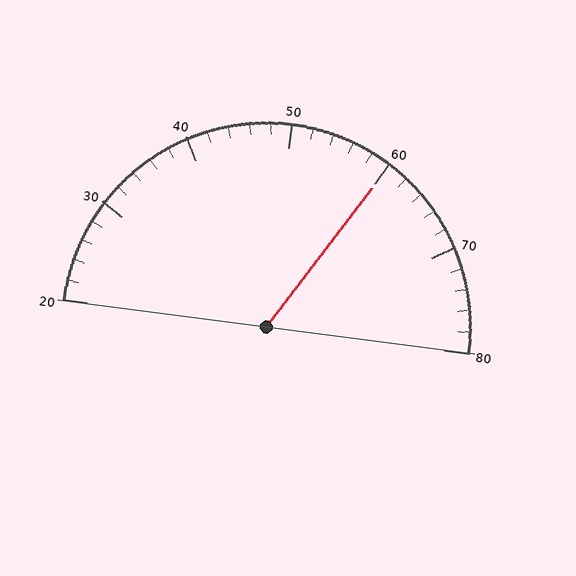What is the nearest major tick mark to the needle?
The nearest major tick mark is 60.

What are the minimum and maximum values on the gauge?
The gauge ranges from 20 to 80.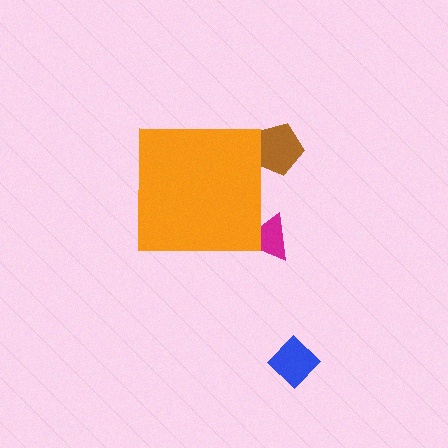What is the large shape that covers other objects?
An orange square.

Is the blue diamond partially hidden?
No, the blue diamond is fully visible.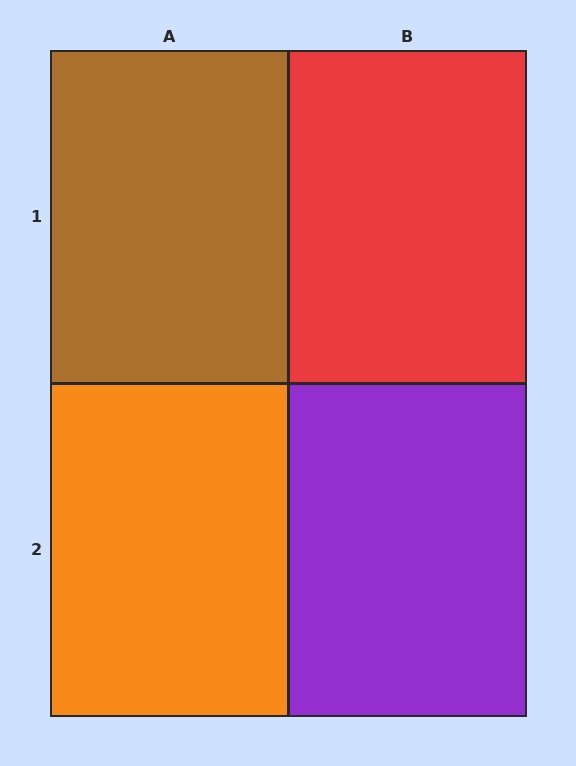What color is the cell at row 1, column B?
Red.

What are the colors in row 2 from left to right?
Orange, purple.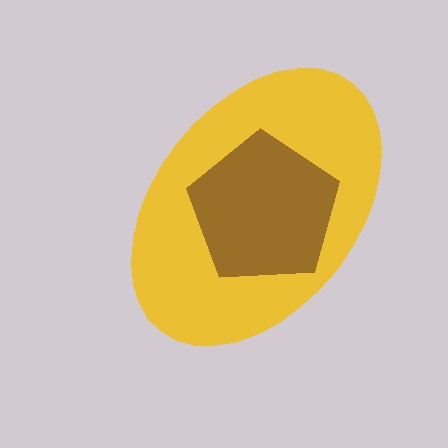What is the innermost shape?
The brown pentagon.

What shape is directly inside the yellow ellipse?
The brown pentagon.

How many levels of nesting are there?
2.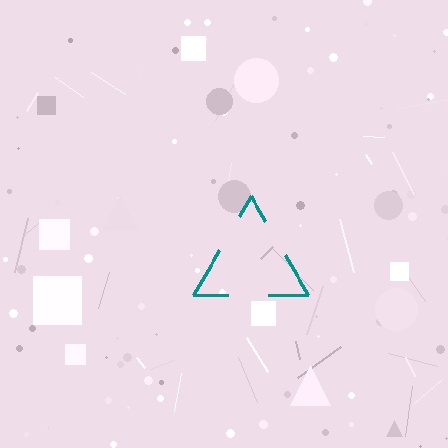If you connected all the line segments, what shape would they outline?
They would outline a triangle.